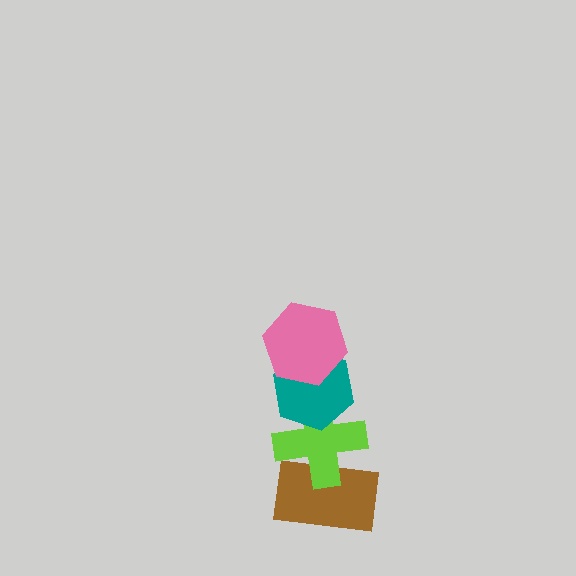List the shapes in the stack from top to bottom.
From top to bottom: the pink hexagon, the teal hexagon, the lime cross, the brown rectangle.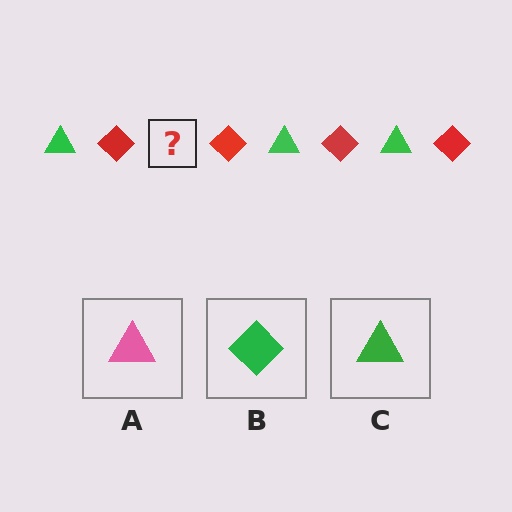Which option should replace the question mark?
Option C.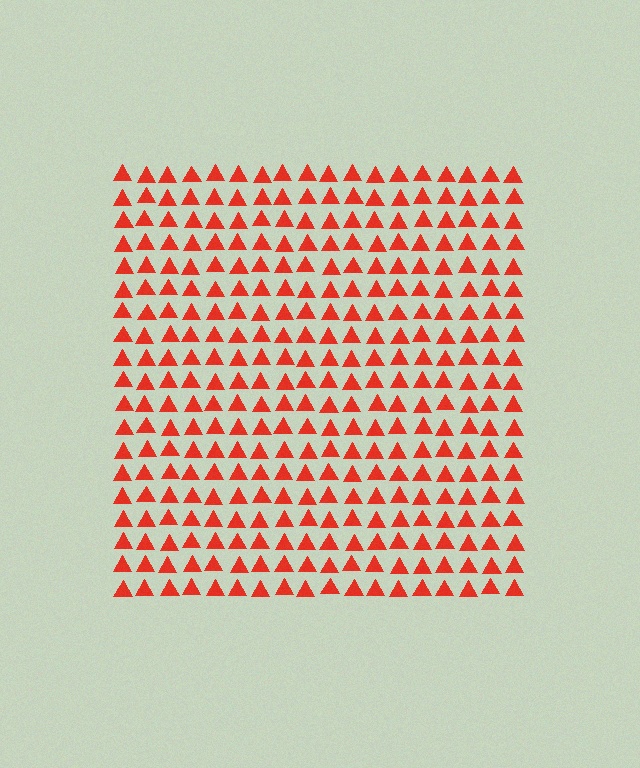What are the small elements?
The small elements are triangles.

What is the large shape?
The large shape is a square.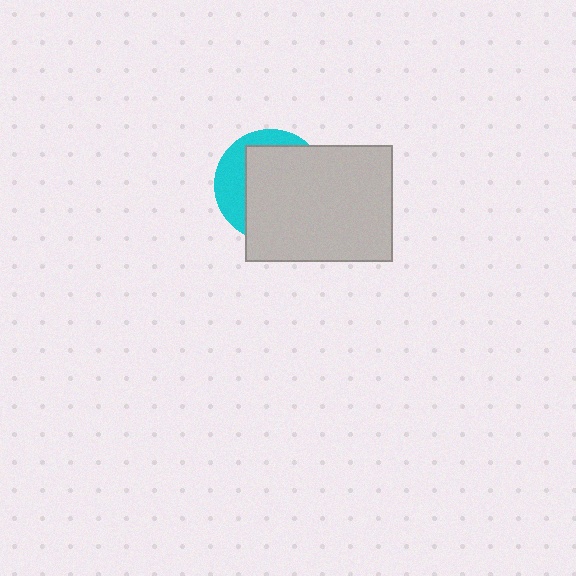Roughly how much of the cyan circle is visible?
A small part of it is visible (roughly 31%).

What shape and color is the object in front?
The object in front is a light gray rectangle.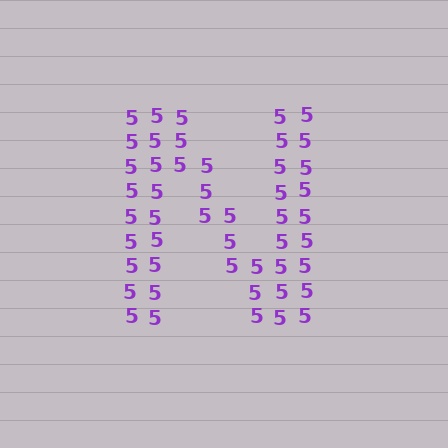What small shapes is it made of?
It is made of small digit 5's.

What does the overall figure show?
The overall figure shows the letter N.